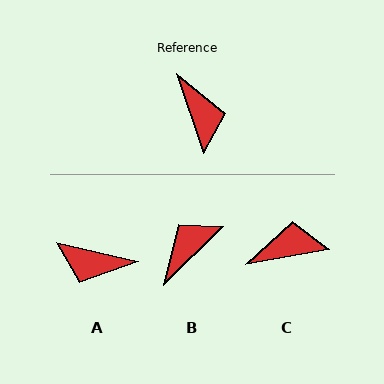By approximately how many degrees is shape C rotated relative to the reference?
Approximately 81 degrees counter-clockwise.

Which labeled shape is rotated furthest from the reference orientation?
A, about 122 degrees away.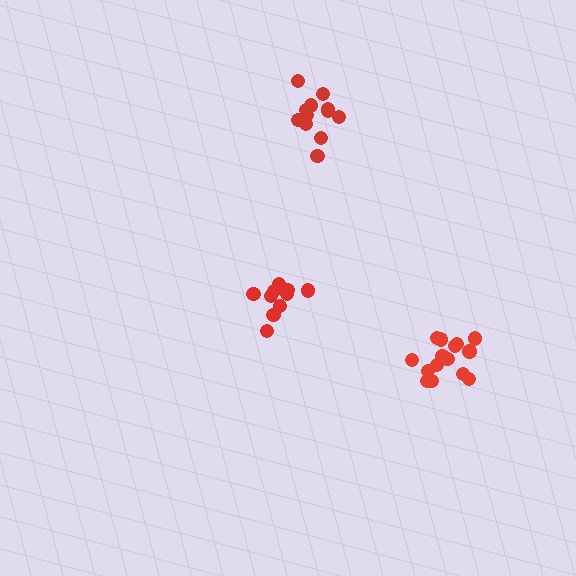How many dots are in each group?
Group 1: 16 dots, Group 2: 12 dots, Group 3: 10 dots (38 total).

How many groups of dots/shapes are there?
There are 3 groups.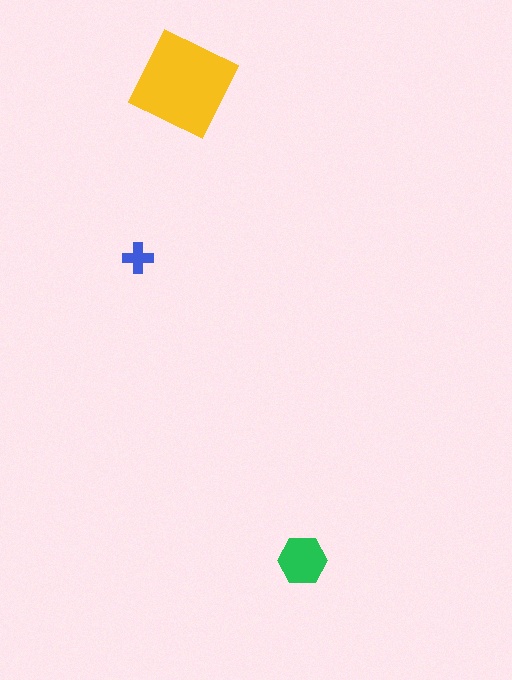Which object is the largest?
The yellow diamond.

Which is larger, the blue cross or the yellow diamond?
The yellow diamond.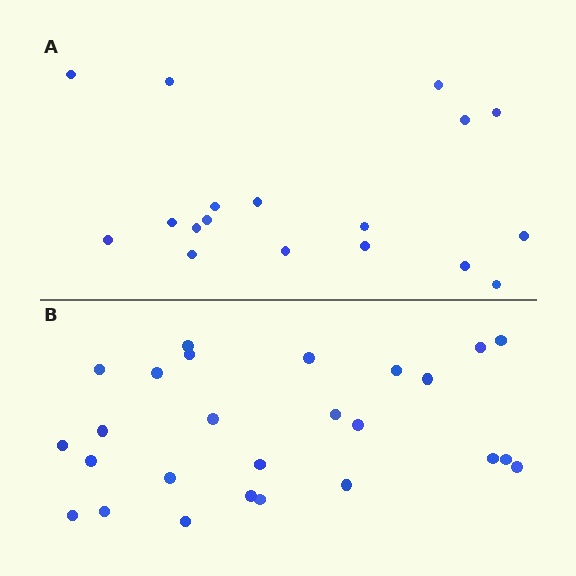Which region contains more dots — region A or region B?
Region B (the bottom region) has more dots.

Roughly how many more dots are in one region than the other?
Region B has roughly 8 or so more dots than region A.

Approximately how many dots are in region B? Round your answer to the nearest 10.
About 30 dots. (The exact count is 26, which rounds to 30.)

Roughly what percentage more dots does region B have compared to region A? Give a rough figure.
About 45% more.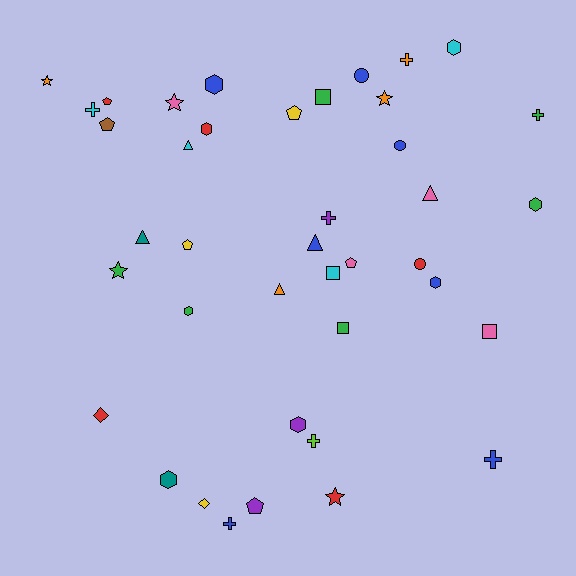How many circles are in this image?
There are 3 circles.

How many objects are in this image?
There are 40 objects.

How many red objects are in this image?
There are 5 red objects.